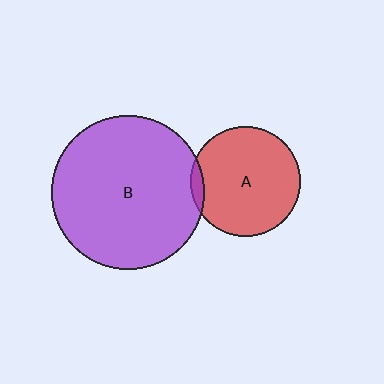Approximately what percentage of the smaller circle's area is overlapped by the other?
Approximately 5%.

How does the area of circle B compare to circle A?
Approximately 1.9 times.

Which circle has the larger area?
Circle B (purple).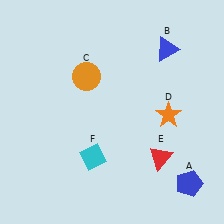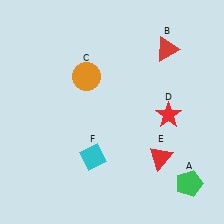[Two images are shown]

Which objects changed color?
A changed from blue to green. B changed from blue to red. D changed from orange to red.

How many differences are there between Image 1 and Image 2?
There are 3 differences between the two images.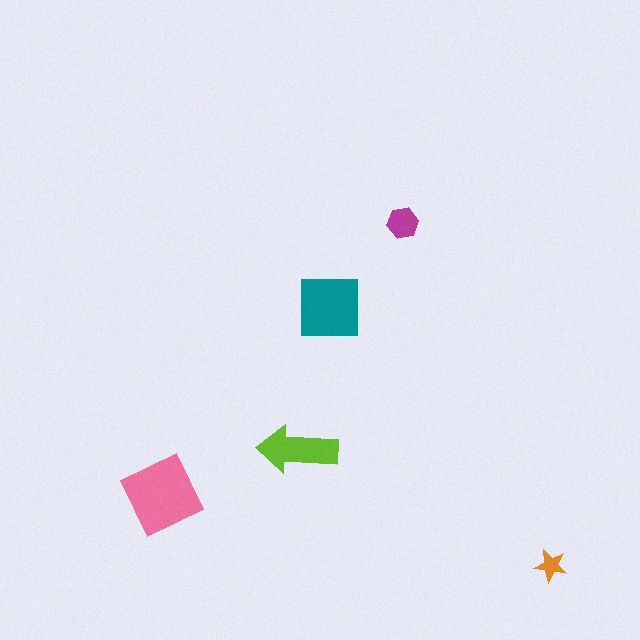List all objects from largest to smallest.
The pink diamond, the teal square, the lime arrow, the magenta hexagon, the orange star.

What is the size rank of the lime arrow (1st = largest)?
3rd.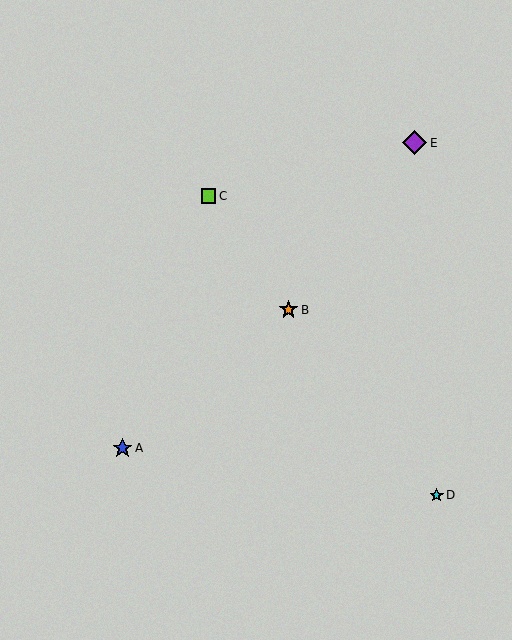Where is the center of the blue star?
The center of the blue star is at (122, 448).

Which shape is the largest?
The purple diamond (labeled E) is the largest.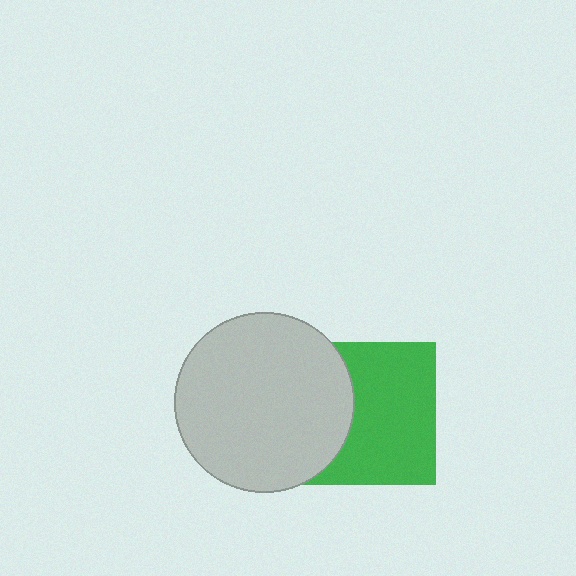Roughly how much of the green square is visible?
Most of it is visible (roughly 65%).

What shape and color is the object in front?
The object in front is a light gray circle.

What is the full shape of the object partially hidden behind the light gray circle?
The partially hidden object is a green square.